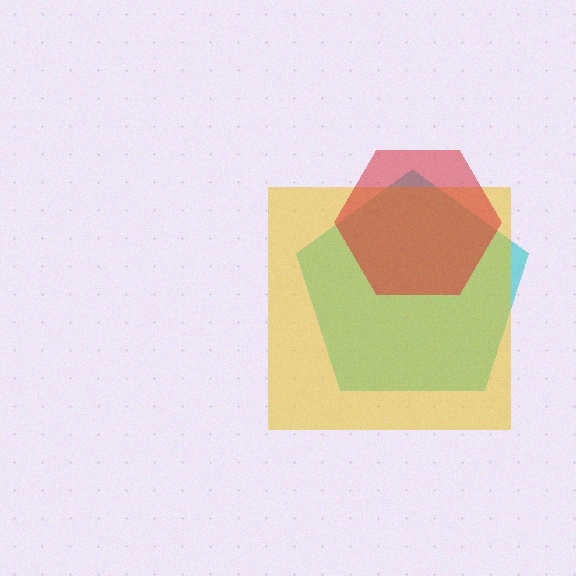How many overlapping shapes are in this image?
There are 3 overlapping shapes in the image.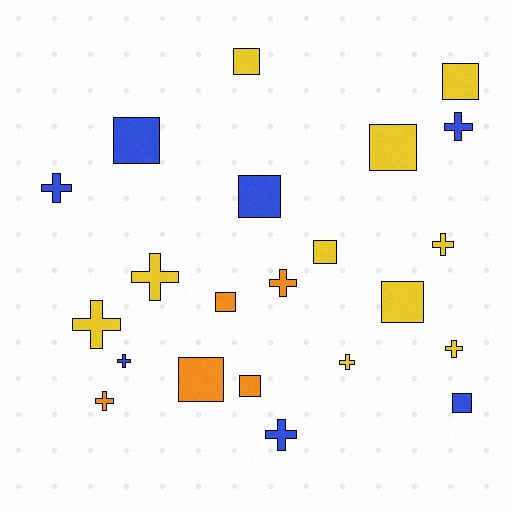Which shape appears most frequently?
Cross, with 11 objects.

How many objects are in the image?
There are 22 objects.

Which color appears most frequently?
Yellow, with 10 objects.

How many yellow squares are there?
There are 5 yellow squares.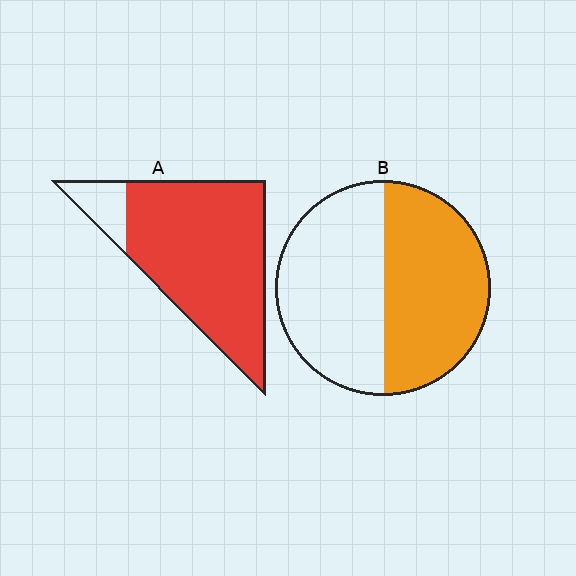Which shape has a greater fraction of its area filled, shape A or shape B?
Shape A.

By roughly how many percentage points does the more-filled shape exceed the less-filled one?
By roughly 40 percentage points (A over B).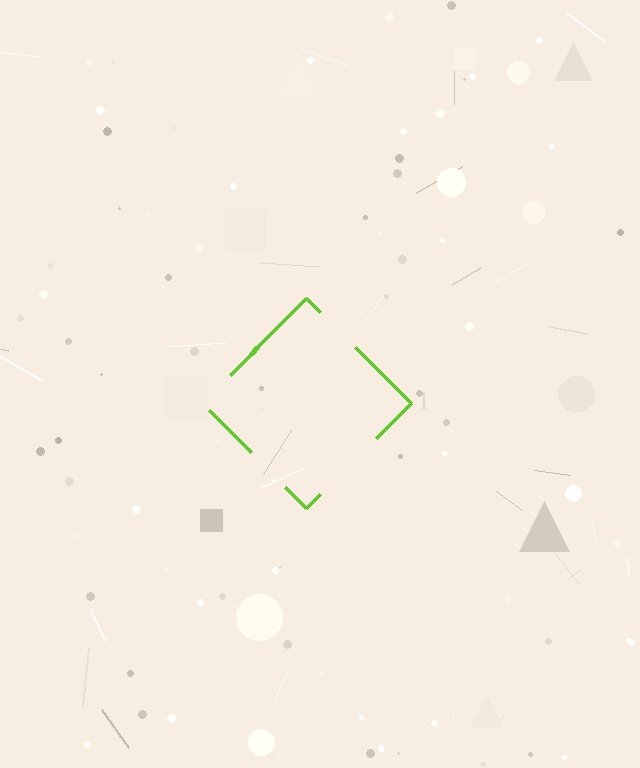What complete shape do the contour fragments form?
The contour fragments form a diamond.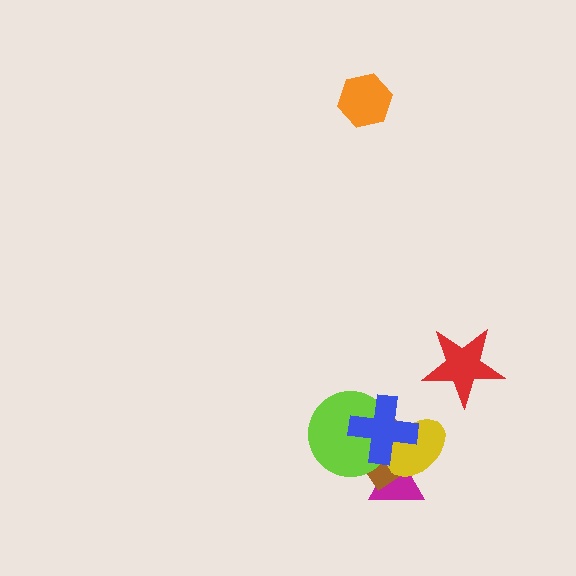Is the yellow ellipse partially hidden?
Yes, it is partially covered by another shape.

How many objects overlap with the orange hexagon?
0 objects overlap with the orange hexagon.